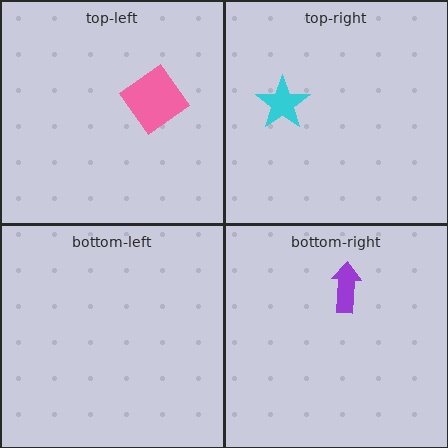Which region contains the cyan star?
The top-right region.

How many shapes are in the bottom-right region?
1.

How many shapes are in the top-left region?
1.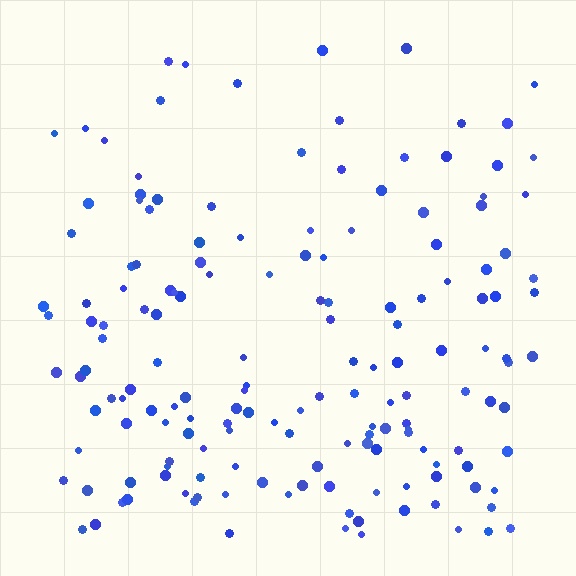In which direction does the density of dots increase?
From top to bottom, with the bottom side densest.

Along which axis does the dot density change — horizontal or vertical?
Vertical.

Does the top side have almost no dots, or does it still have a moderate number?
Still a moderate number, just noticeably fewer than the bottom.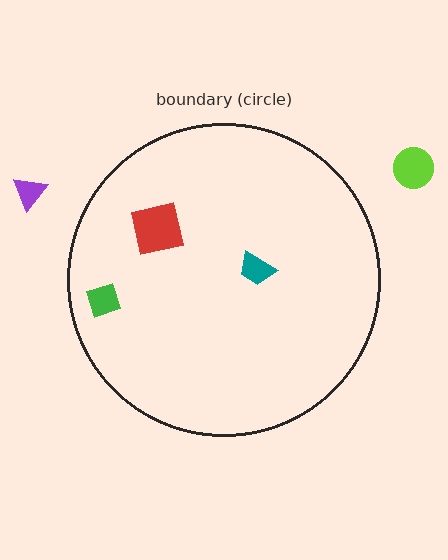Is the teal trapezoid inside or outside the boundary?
Inside.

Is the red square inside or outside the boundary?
Inside.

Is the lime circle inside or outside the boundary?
Outside.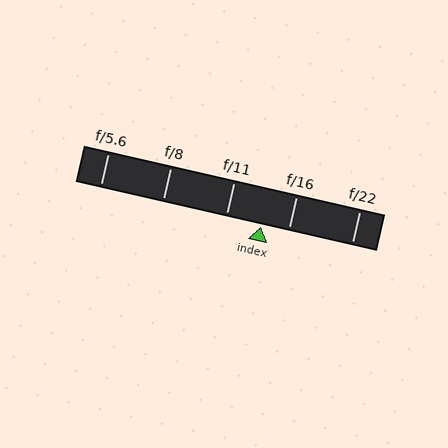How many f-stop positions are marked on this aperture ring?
There are 5 f-stop positions marked.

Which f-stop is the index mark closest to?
The index mark is closest to f/16.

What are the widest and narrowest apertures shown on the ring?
The widest aperture shown is f/5.6 and the narrowest is f/22.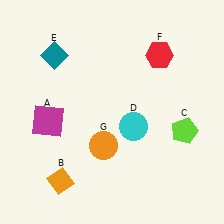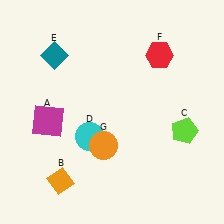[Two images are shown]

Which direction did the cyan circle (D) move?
The cyan circle (D) moved left.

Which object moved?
The cyan circle (D) moved left.